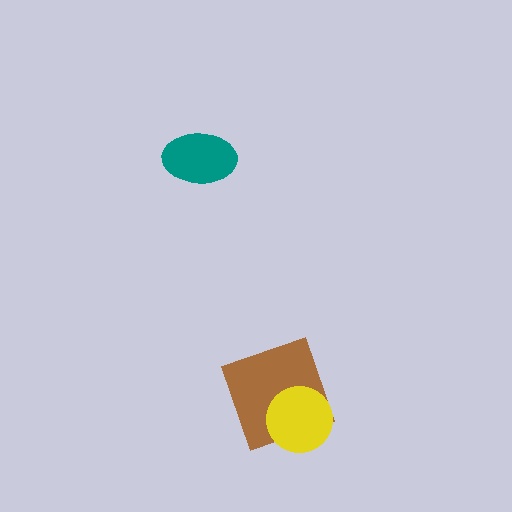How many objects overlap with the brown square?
1 object overlaps with the brown square.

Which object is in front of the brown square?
The yellow circle is in front of the brown square.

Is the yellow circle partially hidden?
No, no other shape covers it.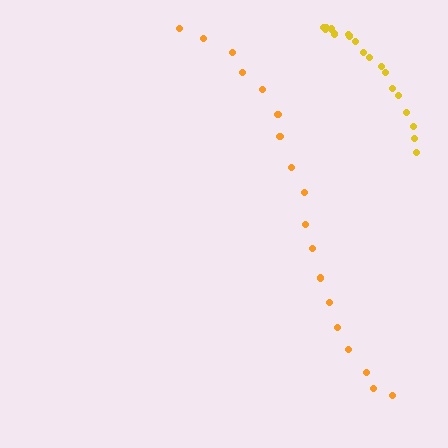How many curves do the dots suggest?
There are 2 distinct paths.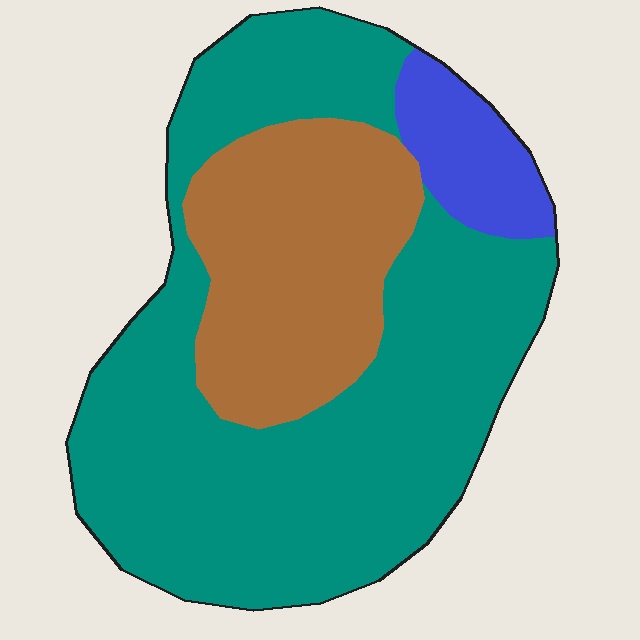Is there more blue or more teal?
Teal.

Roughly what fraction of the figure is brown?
Brown covers 27% of the figure.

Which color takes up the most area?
Teal, at roughly 65%.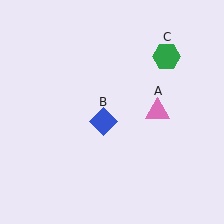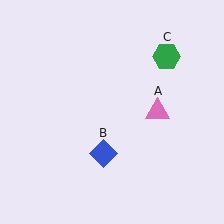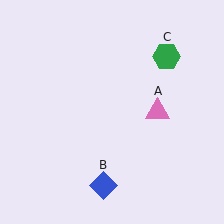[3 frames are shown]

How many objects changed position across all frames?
1 object changed position: blue diamond (object B).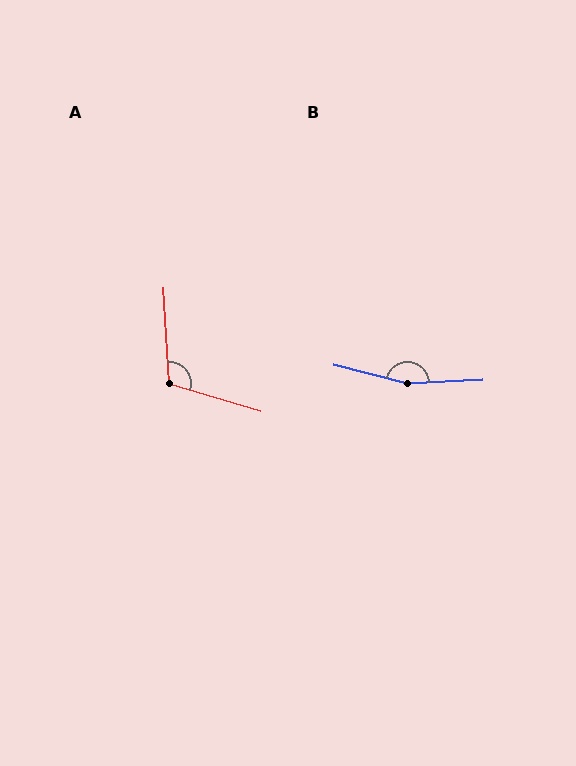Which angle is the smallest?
A, at approximately 110 degrees.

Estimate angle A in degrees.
Approximately 110 degrees.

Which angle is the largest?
B, at approximately 163 degrees.